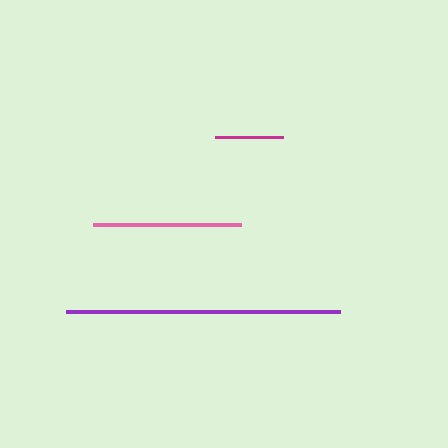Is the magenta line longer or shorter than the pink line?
The pink line is longer than the magenta line.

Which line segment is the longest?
The purple line is the longest at approximately 275 pixels.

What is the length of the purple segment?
The purple segment is approximately 275 pixels long.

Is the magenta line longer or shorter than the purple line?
The purple line is longer than the magenta line.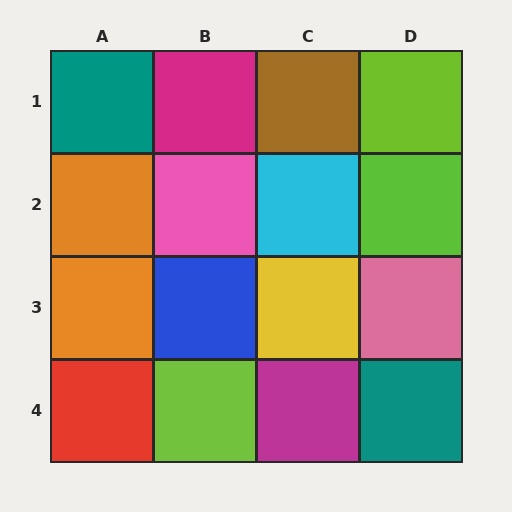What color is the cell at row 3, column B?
Blue.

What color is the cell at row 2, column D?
Lime.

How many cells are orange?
2 cells are orange.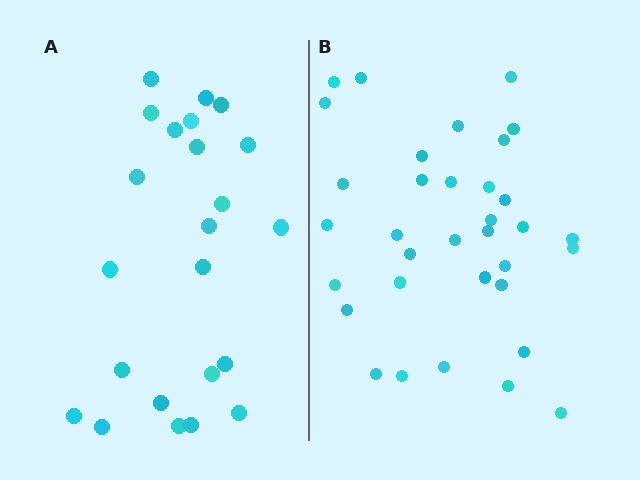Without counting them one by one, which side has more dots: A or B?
Region B (the right region) has more dots.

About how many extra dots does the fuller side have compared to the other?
Region B has roughly 12 or so more dots than region A.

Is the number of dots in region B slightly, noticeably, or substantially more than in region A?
Region B has substantially more. The ratio is roughly 1.5 to 1.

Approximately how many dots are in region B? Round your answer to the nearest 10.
About 30 dots. (The exact count is 34, which rounds to 30.)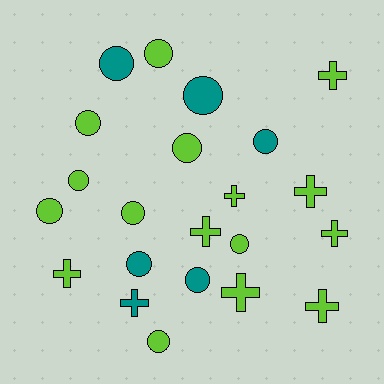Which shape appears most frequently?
Circle, with 13 objects.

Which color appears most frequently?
Lime, with 16 objects.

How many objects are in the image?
There are 22 objects.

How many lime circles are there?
There are 8 lime circles.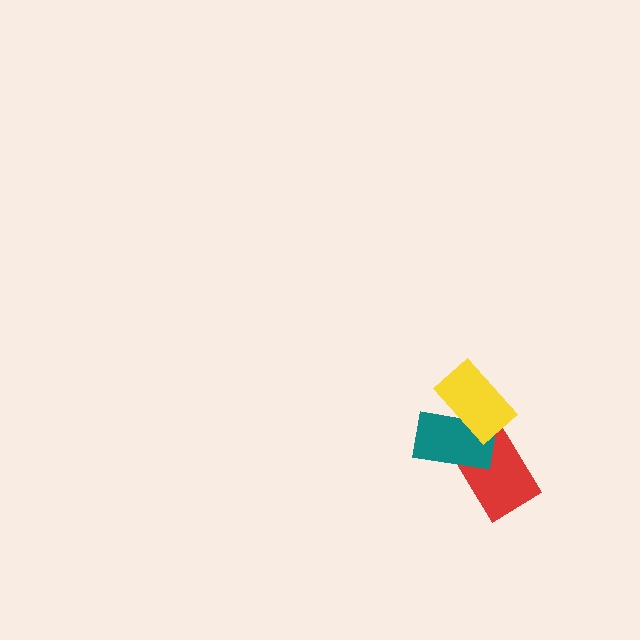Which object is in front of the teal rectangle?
The yellow rectangle is in front of the teal rectangle.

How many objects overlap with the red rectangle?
2 objects overlap with the red rectangle.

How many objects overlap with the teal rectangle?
2 objects overlap with the teal rectangle.